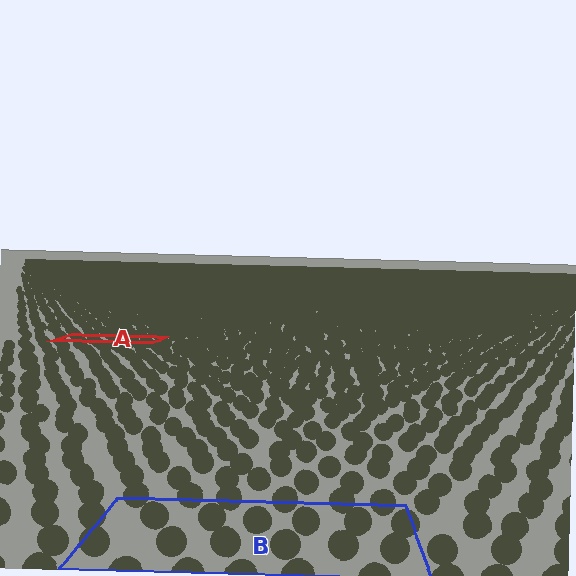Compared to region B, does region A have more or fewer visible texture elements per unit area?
Region A has more texture elements per unit area — they are packed more densely because it is farther away.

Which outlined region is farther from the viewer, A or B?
Region A is farther from the viewer — the texture elements inside it appear smaller and more densely packed.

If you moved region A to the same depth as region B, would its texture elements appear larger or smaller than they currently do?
They would appear larger. At a closer depth, the same texture elements are projected at a bigger on-screen size.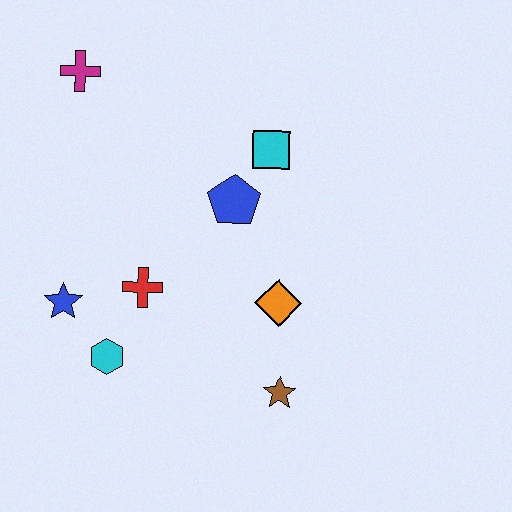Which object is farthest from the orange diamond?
The magenta cross is farthest from the orange diamond.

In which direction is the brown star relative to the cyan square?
The brown star is below the cyan square.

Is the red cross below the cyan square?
Yes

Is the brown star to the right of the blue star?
Yes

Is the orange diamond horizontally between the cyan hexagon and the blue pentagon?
No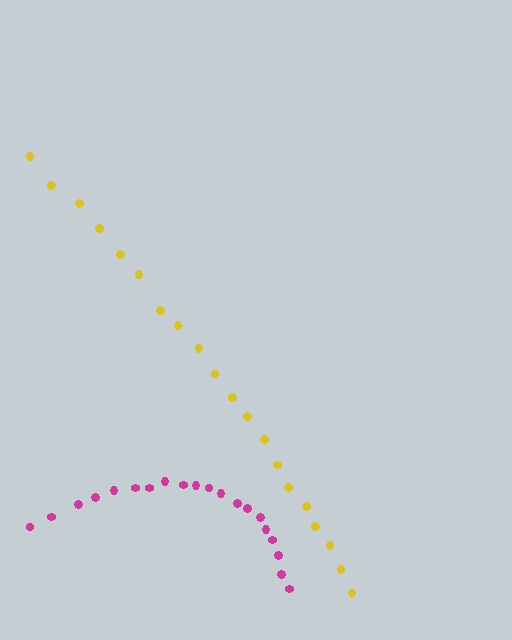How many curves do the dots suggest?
There are 2 distinct paths.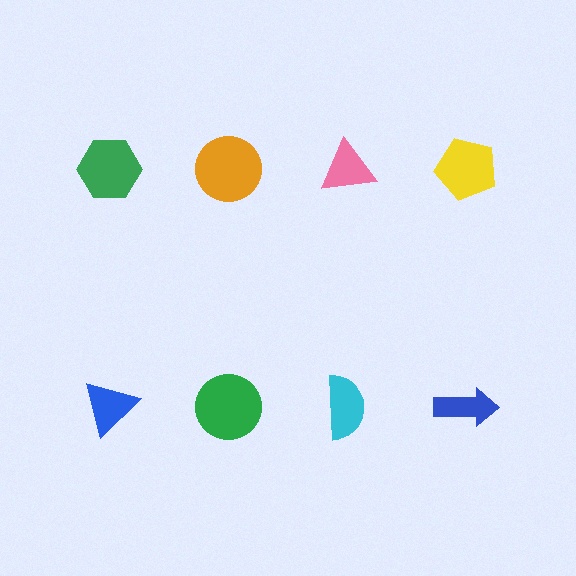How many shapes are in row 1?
4 shapes.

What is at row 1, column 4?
A yellow pentagon.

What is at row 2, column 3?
A cyan semicircle.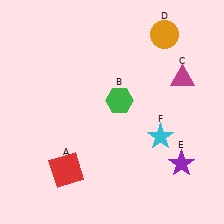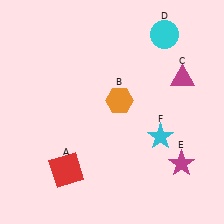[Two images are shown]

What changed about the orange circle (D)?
In Image 1, D is orange. In Image 2, it changed to cyan.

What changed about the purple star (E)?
In Image 1, E is purple. In Image 2, it changed to magenta.